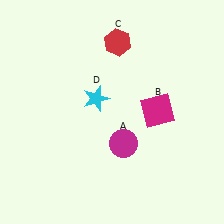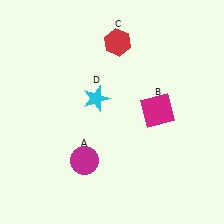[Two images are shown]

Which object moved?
The magenta circle (A) moved left.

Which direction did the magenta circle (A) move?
The magenta circle (A) moved left.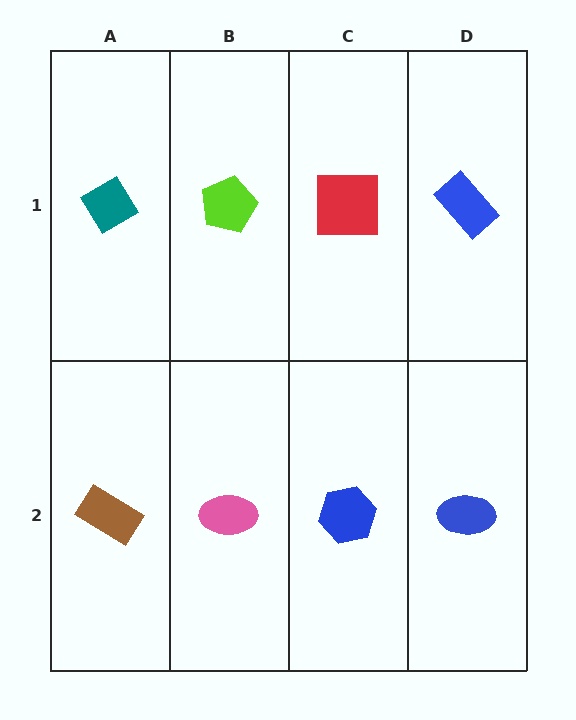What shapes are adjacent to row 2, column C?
A red square (row 1, column C), a pink ellipse (row 2, column B), a blue ellipse (row 2, column D).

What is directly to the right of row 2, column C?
A blue ellipse.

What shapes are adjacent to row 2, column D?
A blue rectangle (row 1, column D), a blue hexagon (row 2, column C).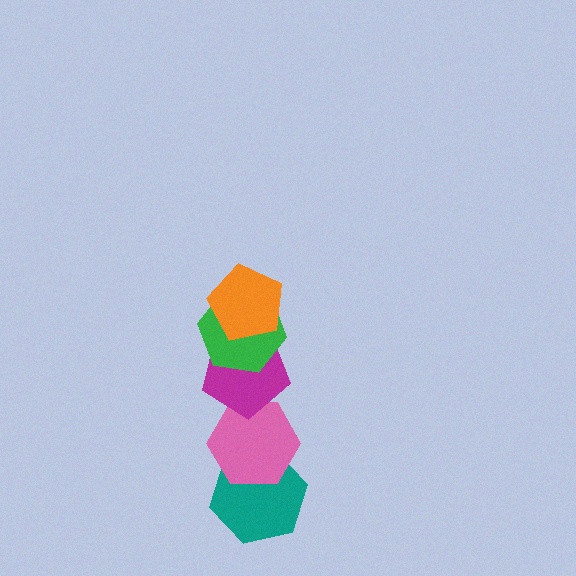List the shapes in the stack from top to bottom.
From top to bottom: the orange pentagon, the green hexagon, the magenta pentagon, the pink hexagon, the teal hexagon.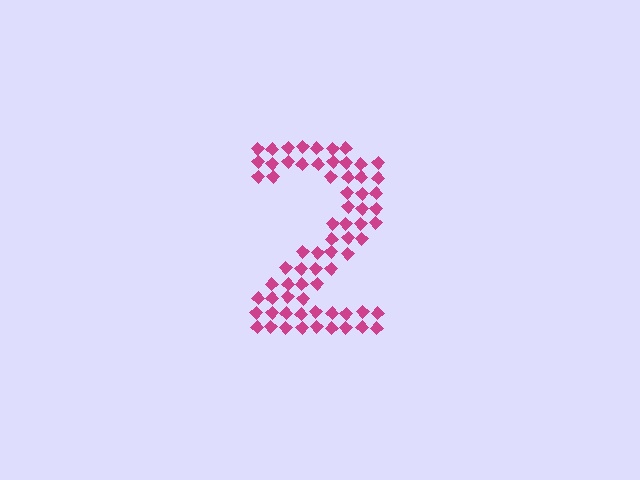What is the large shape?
The large shape is the digit 2.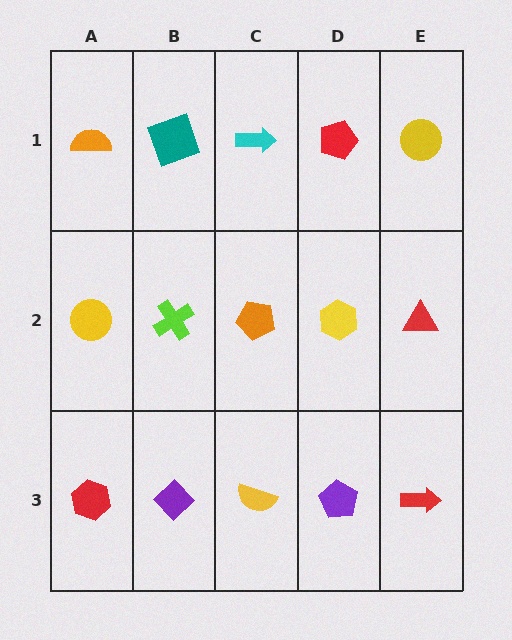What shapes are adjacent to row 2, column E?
A yellow circle (row 1, column E), a red arrow (row 3, column E), a yellow hexagon (row 2, column D).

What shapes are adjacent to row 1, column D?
A yellow hexagon (row 2, column D), a cyan arrow (row 1, column C), a yellow circle (row 1, column E).